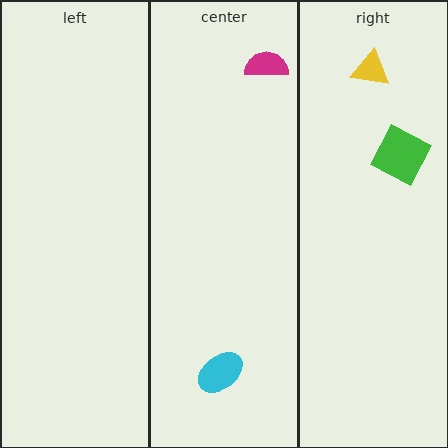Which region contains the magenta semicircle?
The center region.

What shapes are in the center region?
The magenta semicircle, the cyan ellipse.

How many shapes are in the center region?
2.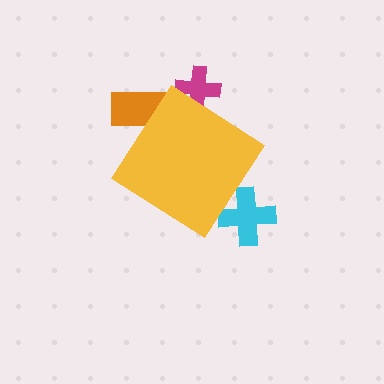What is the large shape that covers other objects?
A yellow diamond.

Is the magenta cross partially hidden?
Yes, the magenta cross is partially hidden behind the yellow diamond.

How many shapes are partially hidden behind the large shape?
3 shapes are partially hidden.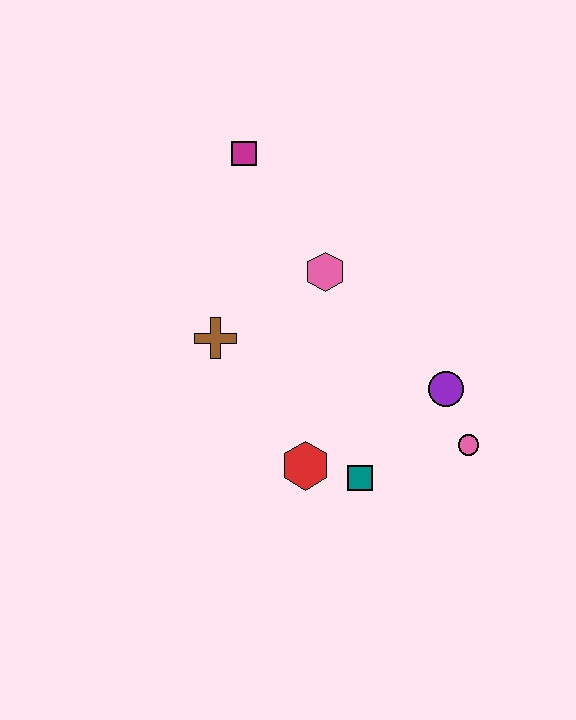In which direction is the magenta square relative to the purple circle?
The magenta square is above the purple circle.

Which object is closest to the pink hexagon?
The brown cross is closest to the pink hexagon.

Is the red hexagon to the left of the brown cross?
No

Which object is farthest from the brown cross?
The pink circle is farthest from the brown cross.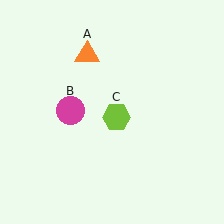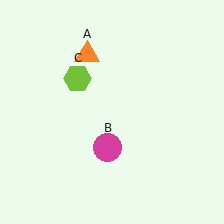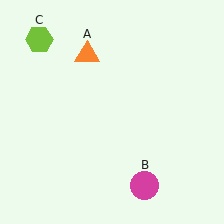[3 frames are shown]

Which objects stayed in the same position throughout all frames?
Orange triangle (object A) remained stationary.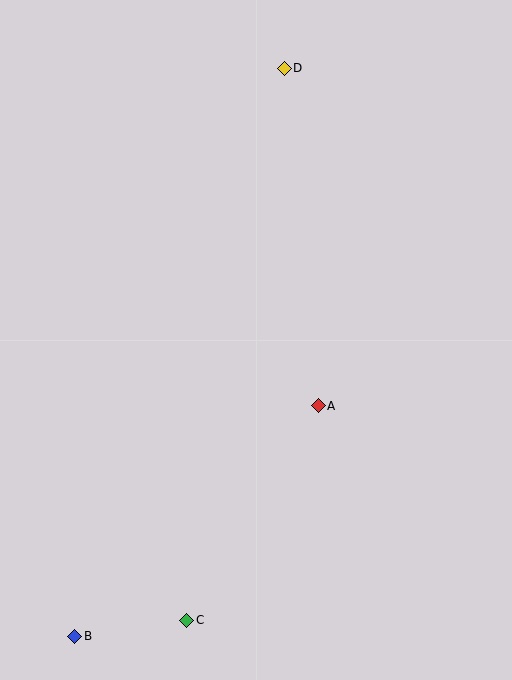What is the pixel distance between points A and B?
The distance between A and B is 336 pixels.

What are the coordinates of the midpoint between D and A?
The midpoint between D and A is at (301, 237).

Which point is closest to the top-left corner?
Point D is closest to the top-left corner.